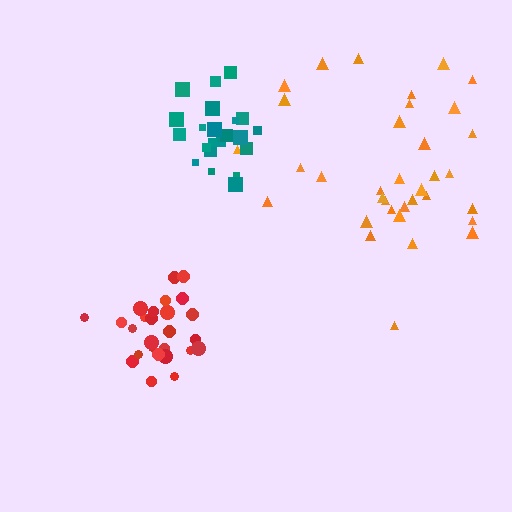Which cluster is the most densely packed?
Teal.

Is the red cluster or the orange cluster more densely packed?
Red.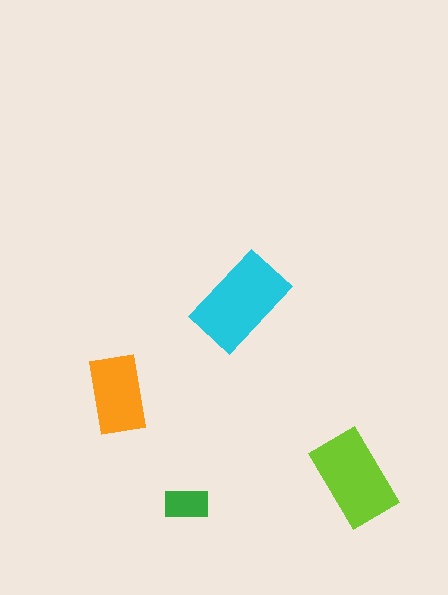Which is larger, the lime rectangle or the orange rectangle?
The lime one.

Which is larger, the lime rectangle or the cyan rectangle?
The cyan one.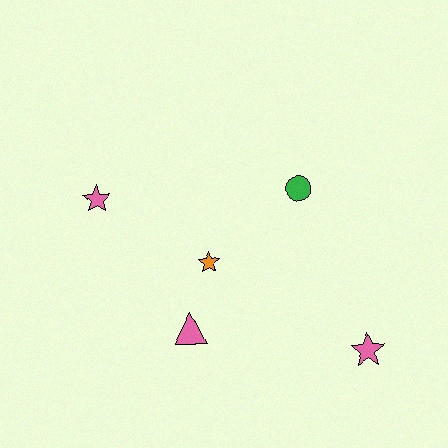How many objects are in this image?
There are 5 objects.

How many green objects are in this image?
There is 1 green object.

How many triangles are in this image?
There is 1 triangle.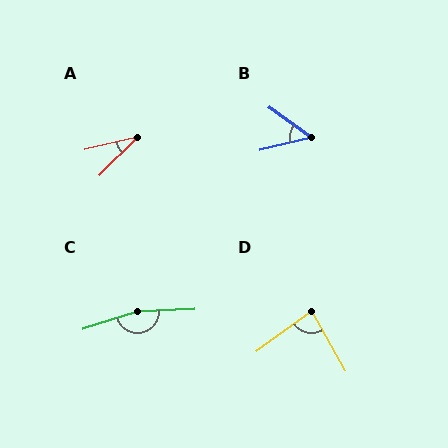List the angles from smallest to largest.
A (31°), B (49°), D (82°), C (165°).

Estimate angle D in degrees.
Approximately 82 degrees.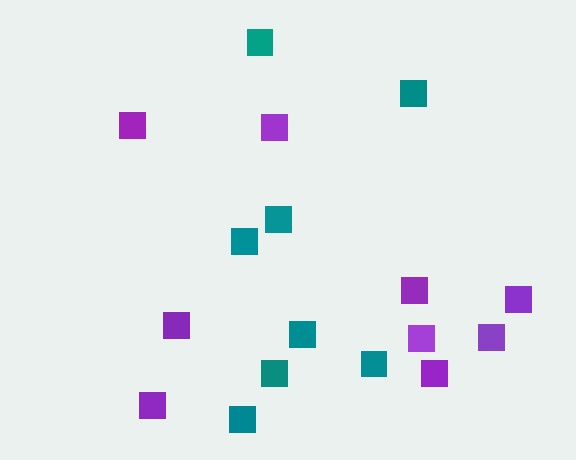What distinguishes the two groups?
There are 2 groups: one group of teal squares (8) and one group of purple squares (9).